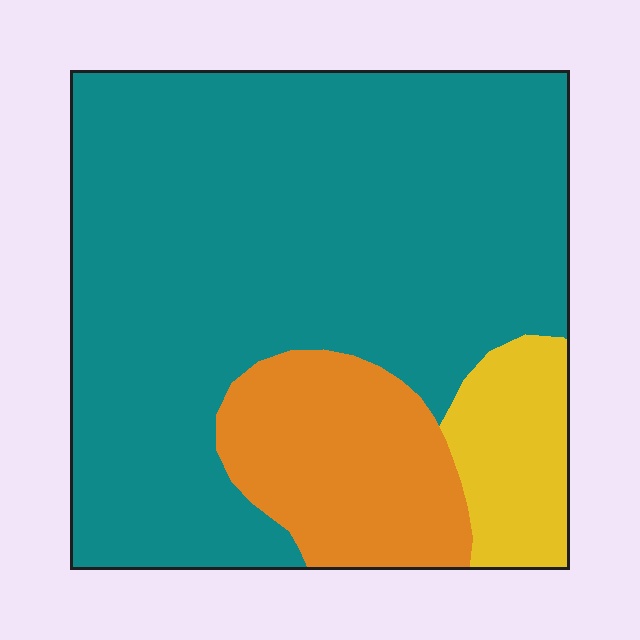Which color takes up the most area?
Teal, at roughly 75%.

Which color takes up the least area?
Yellow, at roughly 10%.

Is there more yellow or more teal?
Teal.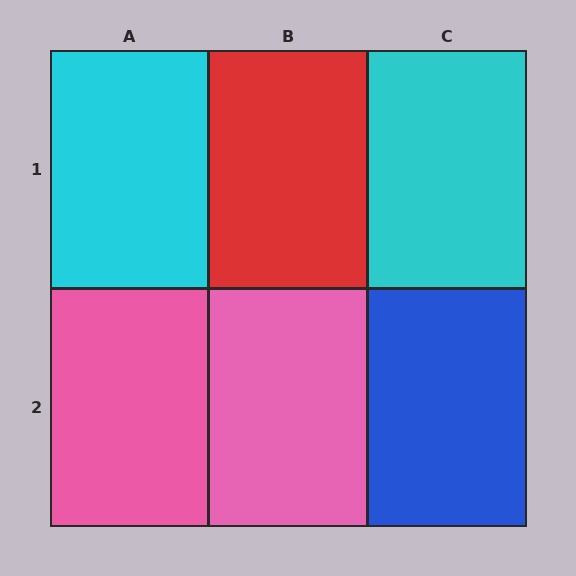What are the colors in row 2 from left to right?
Pink, pink, blue.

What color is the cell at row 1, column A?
Cyan.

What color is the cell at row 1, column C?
Cyan.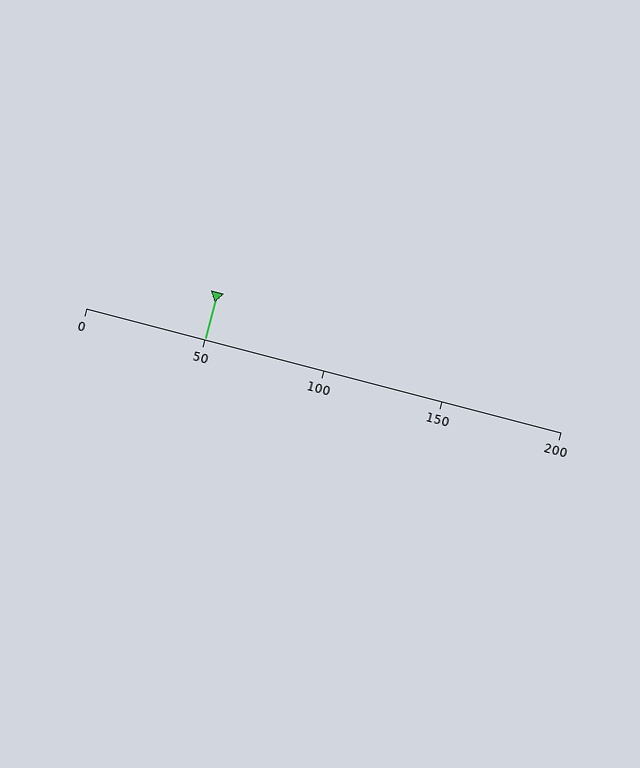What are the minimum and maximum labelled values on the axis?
The axis runs from 0 to 200.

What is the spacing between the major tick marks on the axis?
The major ticks are spaced 50 apart.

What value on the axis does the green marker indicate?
The marker indicates approximately 50.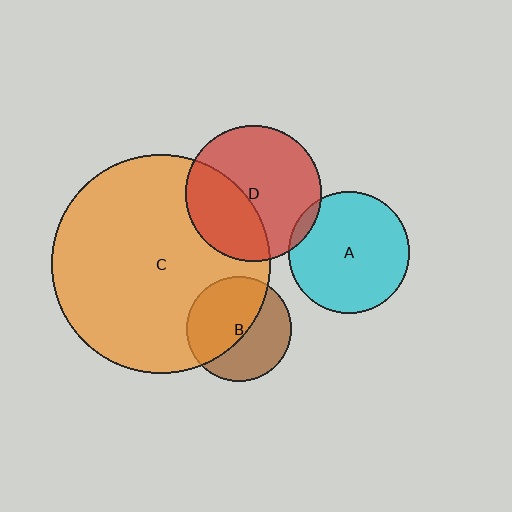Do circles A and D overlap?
Yes.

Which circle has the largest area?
Circle C (orange).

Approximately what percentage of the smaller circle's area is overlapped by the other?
Approximately 5%.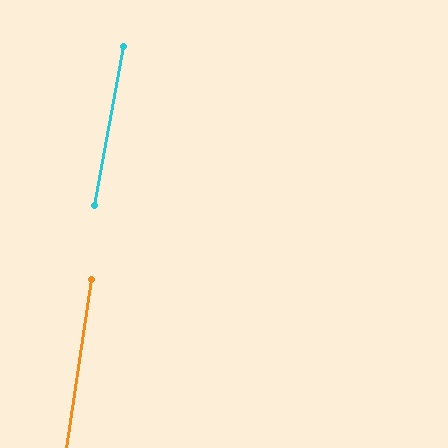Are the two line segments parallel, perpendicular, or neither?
Parallel — their directions differ by only 1.9°.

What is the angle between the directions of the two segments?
Approximately 2 degrees.